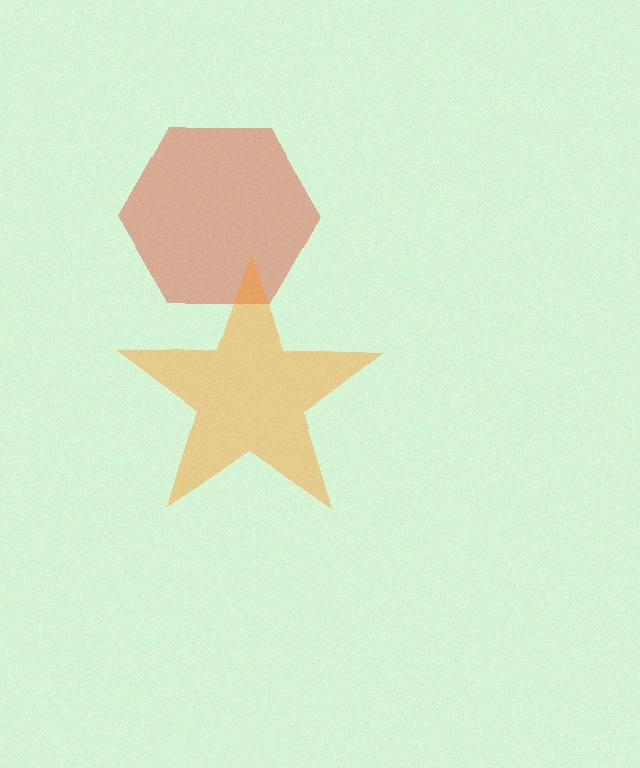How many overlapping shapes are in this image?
There are 2 overlapping shapes in the image.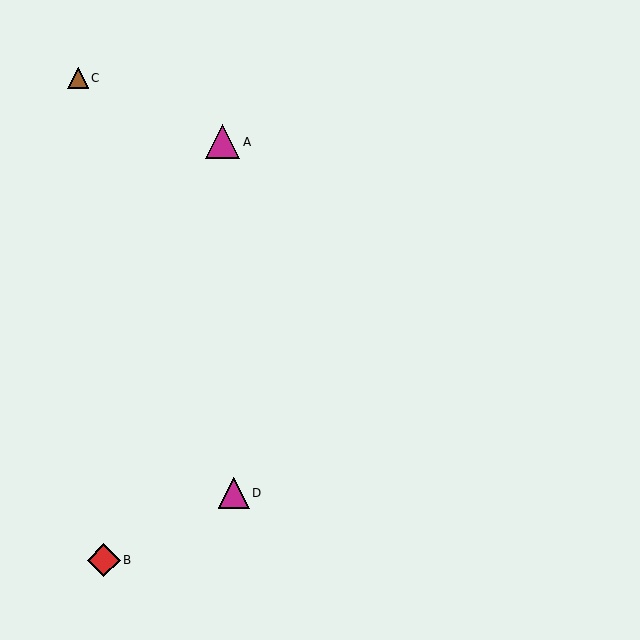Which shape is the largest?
The magenta triangle (labeled A) is the largest.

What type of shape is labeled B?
Shape B is a red diamond.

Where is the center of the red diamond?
The center of the red diamond is at (104, 560).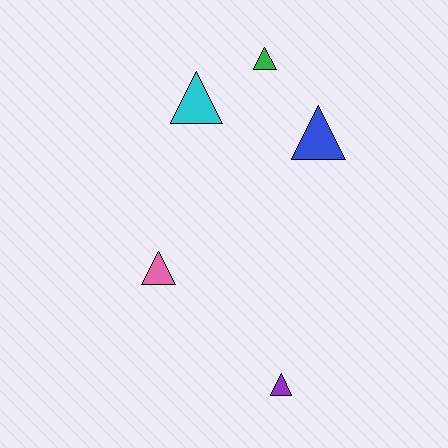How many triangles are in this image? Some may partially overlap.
There are 5 triangles.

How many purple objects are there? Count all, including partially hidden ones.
There is 1 purple object.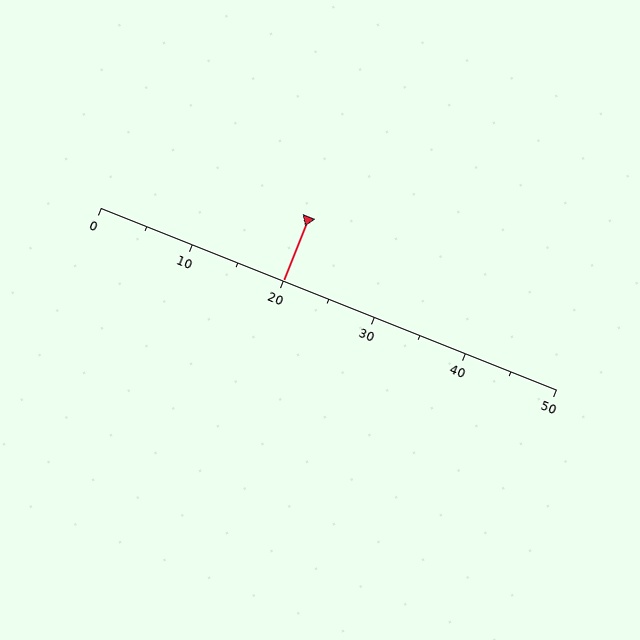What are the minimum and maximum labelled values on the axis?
The axis runs from 0 to 50.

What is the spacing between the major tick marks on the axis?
The major ticks are spaced 10 apart.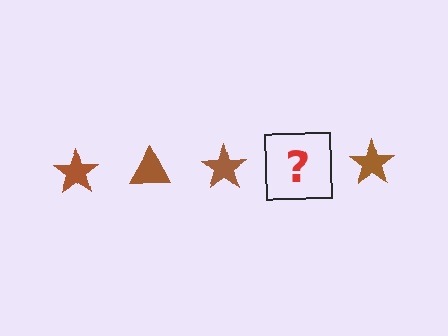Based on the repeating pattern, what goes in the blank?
The blank should be a brown triangle.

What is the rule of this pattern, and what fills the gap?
The rule is that the pattern cycles through star, triangle shapes in brown. The gap should be filled with a brown triangle.